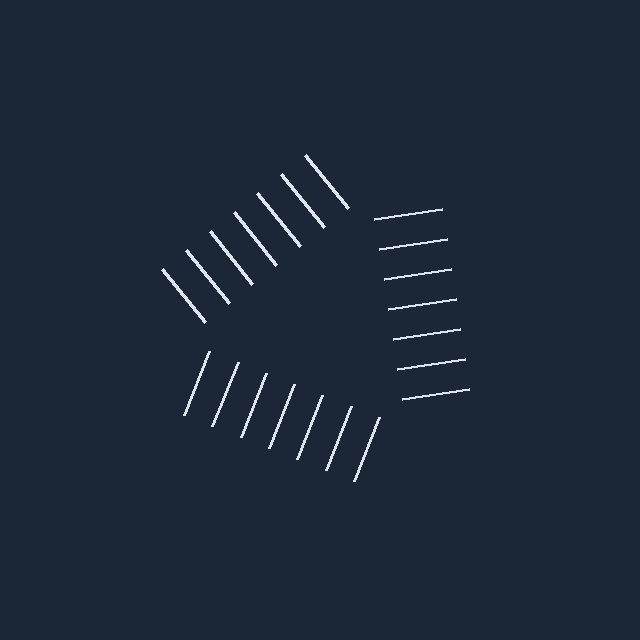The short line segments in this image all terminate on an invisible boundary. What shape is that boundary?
An illusory triangle — the line segments terminate on its edges but no continuous stroke is drawn.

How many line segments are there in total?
21 — 7 along each of the 3 edges.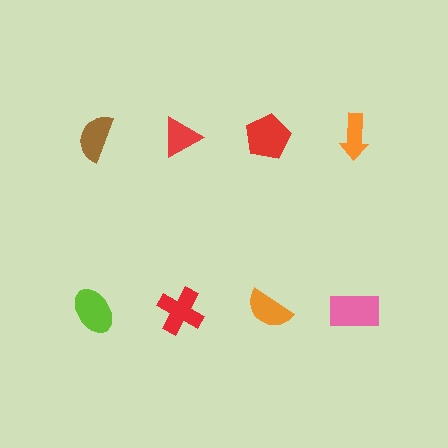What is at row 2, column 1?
A lime ellipse.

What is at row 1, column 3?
A red pentagon.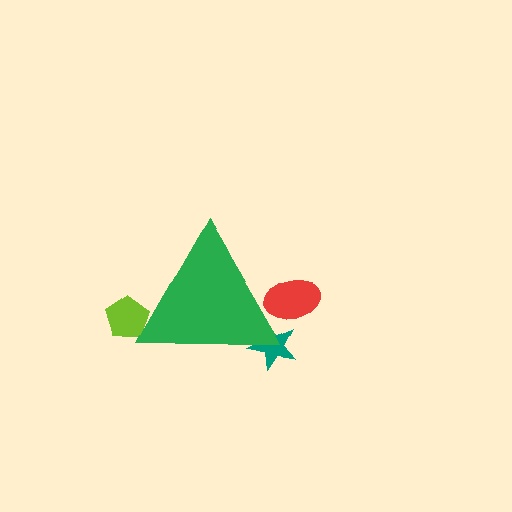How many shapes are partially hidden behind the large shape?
3 shapes are partially hidden.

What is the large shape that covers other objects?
A green triangle.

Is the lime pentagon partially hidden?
Yes, the lime pentagon is partially hidden behind the green triangle.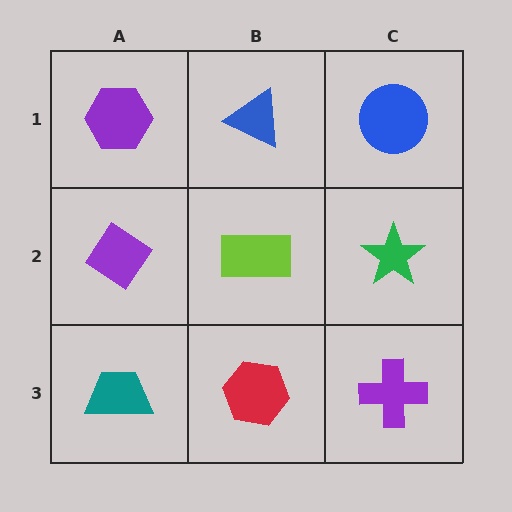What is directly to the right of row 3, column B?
A purple cross.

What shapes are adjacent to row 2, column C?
A blue circle (row 1, column C), a purple cross (row 3, column C), a lime rectangle (row 2, column B).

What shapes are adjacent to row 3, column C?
A green star (row 2, column C), a red hexagon (row 3, column B).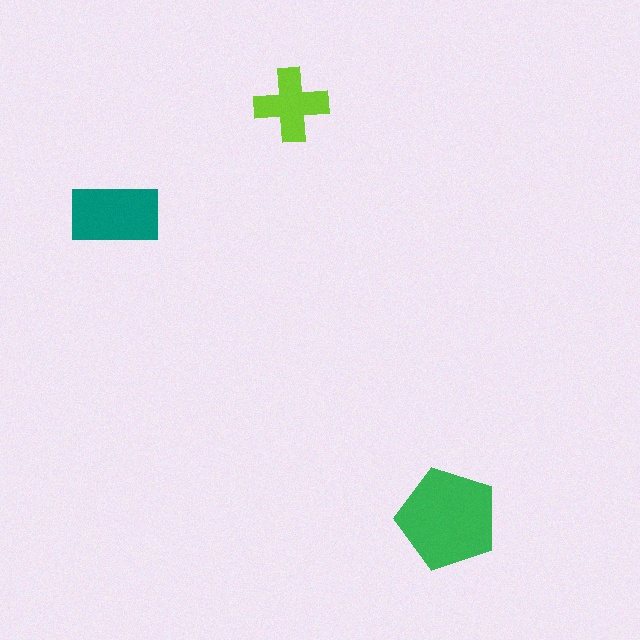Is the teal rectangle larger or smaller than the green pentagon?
Smaller.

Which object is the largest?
The green pentagon.